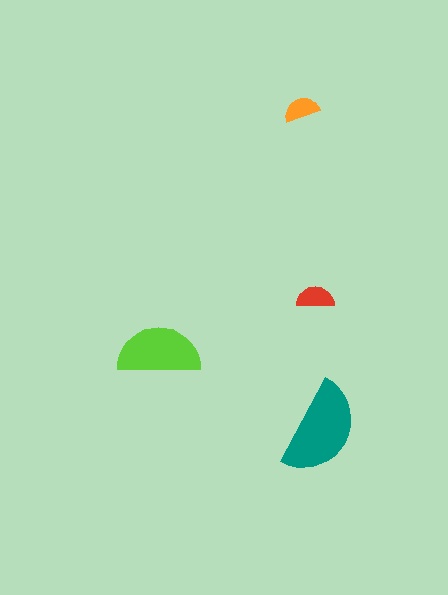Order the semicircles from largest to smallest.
the teal one, the lime one, the red one, the orange one.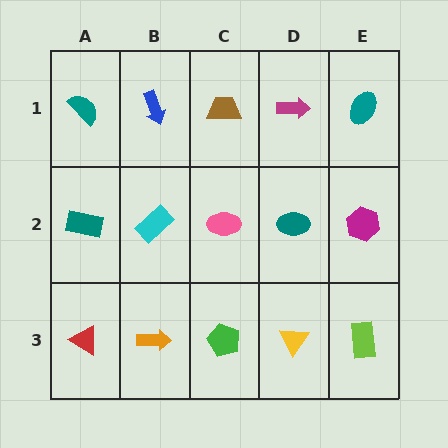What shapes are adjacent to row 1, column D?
A teal ellipse (row 2, column D), a brown trapezoid (row 1, column C), a teal ellipse (row 1, column E).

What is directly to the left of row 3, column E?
A yellow triangle.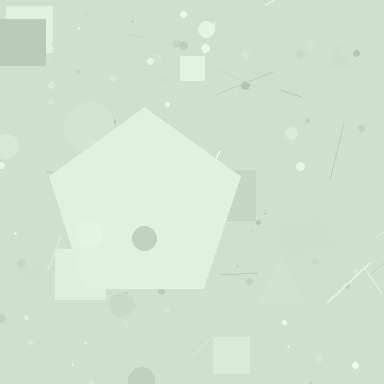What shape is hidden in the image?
A pentagon is hidden in the image.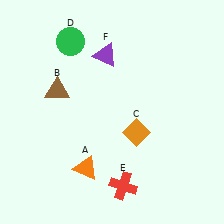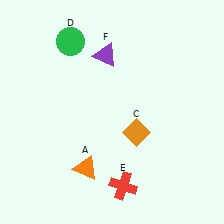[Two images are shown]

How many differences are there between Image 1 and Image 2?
There is 1 difference between the two images.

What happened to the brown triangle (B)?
The brown triangle (B) was removed in Image 2. It was in the top-left area of Image 1.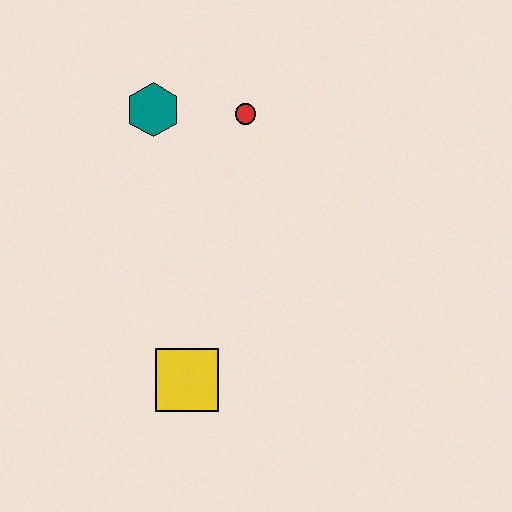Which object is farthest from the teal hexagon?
The yellow square is farthest from the teal hexagon.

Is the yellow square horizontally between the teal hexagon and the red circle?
Yes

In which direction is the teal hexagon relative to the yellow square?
The teal hexagon is above the yellow square.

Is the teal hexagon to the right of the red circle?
No